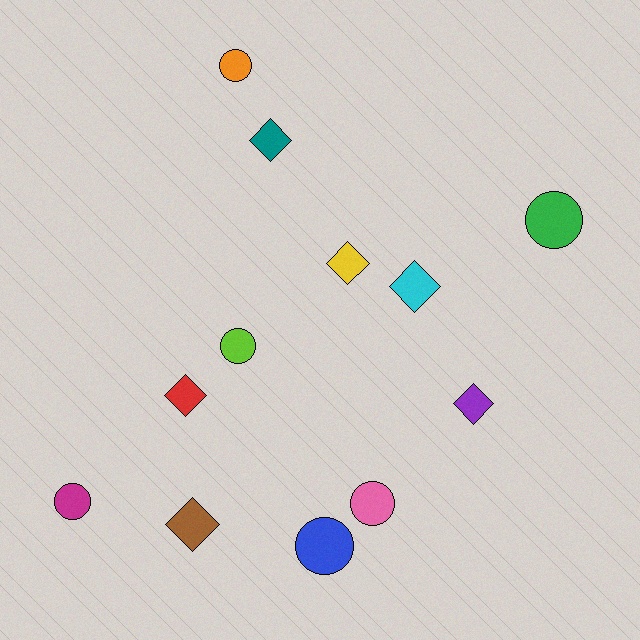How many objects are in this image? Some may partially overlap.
There are 12 objects.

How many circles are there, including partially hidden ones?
There are 6 circles.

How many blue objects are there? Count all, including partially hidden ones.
There is 1 blue object.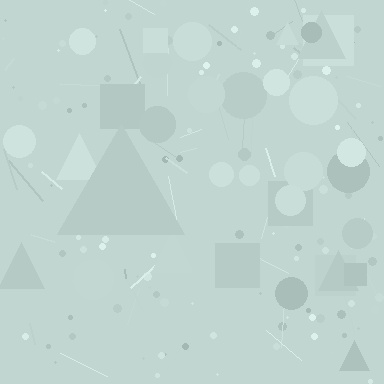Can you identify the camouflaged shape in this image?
The camouflaged shape is a triangle.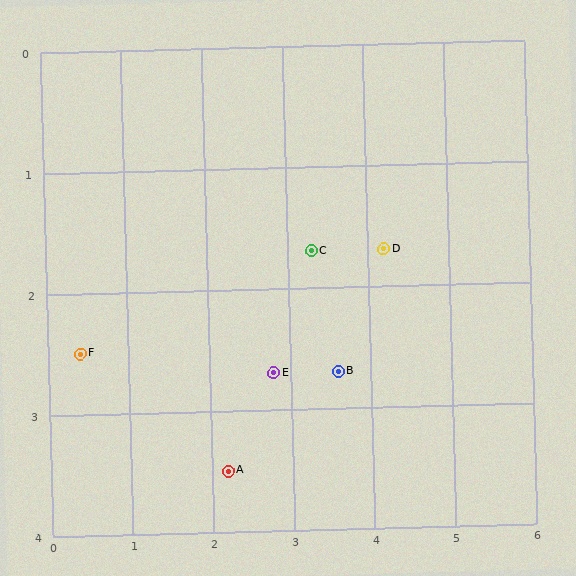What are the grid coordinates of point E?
Point E is at approximately (2.8, 2.7).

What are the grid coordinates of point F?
Point F is at approximately (0.4, 2.5).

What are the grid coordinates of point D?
Point D is at approximately (4.2, 1.7).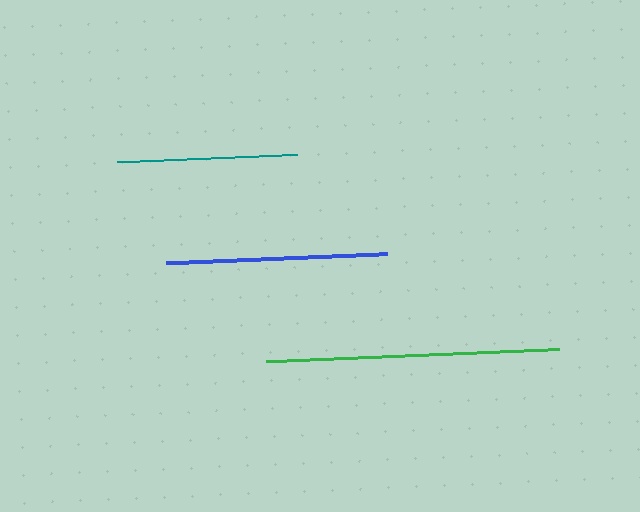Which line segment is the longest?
The green line is the longest at approximately 293 pixels.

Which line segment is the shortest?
The teal line is the shortest at approximately 180 pixels.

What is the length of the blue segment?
The blue segment is approximately 221 pixels long.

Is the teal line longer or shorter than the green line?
The green line is longer than the teal line.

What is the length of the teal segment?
The teal segment is approximately 180 pixels long.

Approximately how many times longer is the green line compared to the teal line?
The green line is approximately 1.6 times the length of the teal line.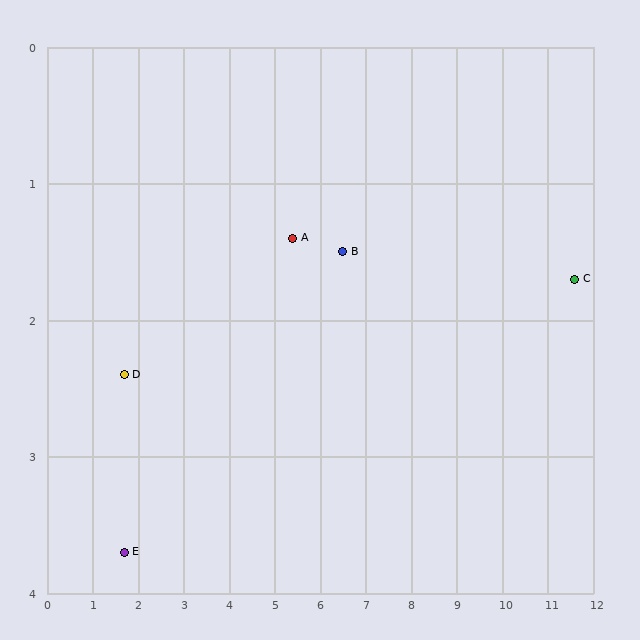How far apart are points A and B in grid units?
Points A and B are about 1.1 grid units apart.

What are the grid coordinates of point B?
Point B is at approximately (6.5, 1.5).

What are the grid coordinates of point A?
Point A is at approximately (5.4, 1.4).